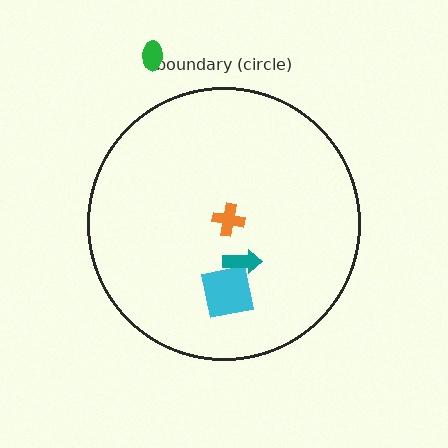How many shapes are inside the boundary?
3 inside, 1 outside.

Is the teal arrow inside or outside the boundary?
Inside.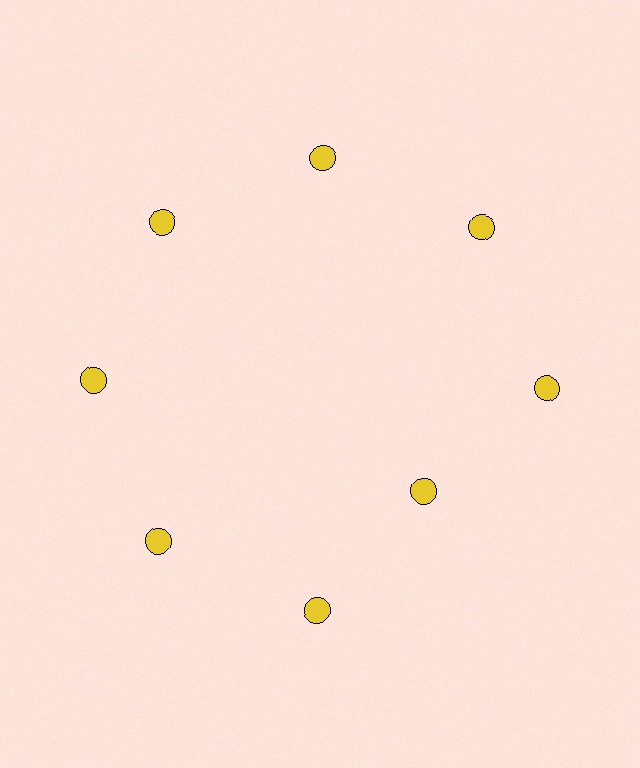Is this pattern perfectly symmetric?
No. The 8 yellow circles are arranged in a ring, but one element near the 4 o'clock position is pulled inward toward the center, breaking the 8-fold rotational symmetry.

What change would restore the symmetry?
The symmetry would be restored by moving it outward, back onto the ring so that all 8 circles sit at equal angles and equal distance from the center.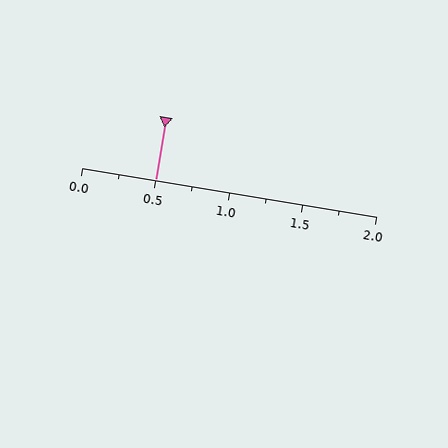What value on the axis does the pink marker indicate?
The marker indicates approximately 0.5.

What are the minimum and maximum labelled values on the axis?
The axis runs from 0.0 to 2.0.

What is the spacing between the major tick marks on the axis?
The major ticks are spaced 0.5 apart.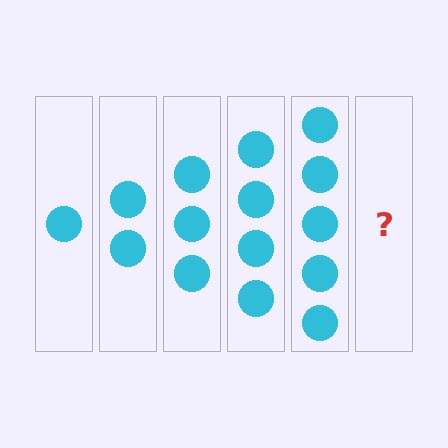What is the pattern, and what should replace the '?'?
The pattern is that each step adds one more circle. The '?' should be 6 circles.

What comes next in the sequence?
The next element should be 6 circles.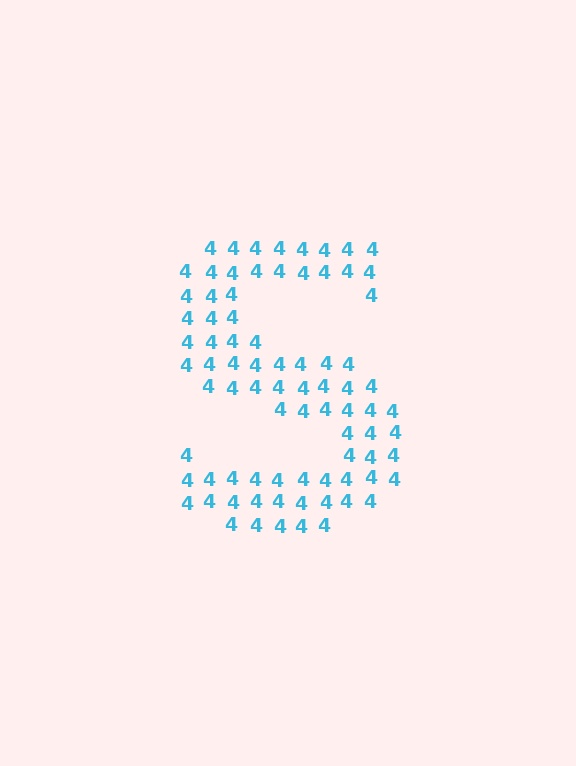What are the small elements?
The small elements are digit 4's.